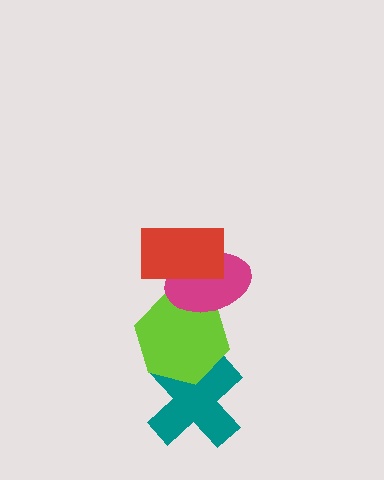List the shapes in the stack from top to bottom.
From top to bottom: the red rectangle, the magenta ellipse, the lime hexagon, the teal cross.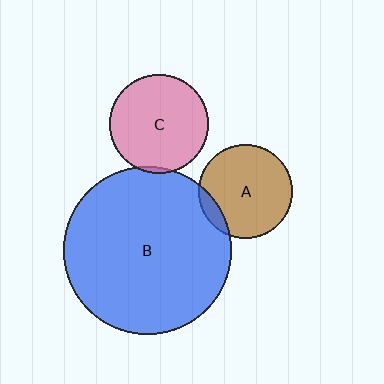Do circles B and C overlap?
Yes.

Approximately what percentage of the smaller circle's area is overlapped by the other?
Approximately 5%.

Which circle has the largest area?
Circle B (blue).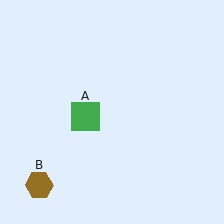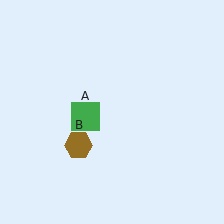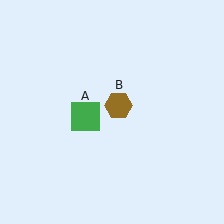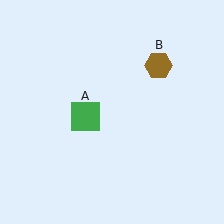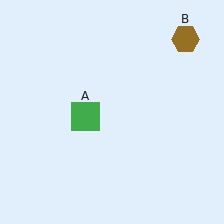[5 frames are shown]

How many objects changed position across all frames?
1 object changed position: brown hexagon (object B).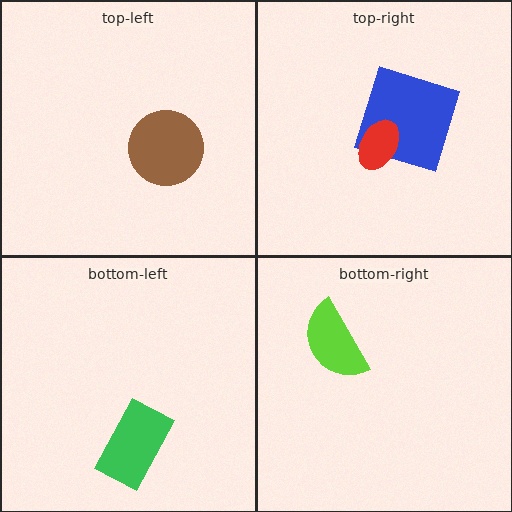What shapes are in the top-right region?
The blue square, the red ellipse.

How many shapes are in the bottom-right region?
1.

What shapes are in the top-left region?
The brown circle.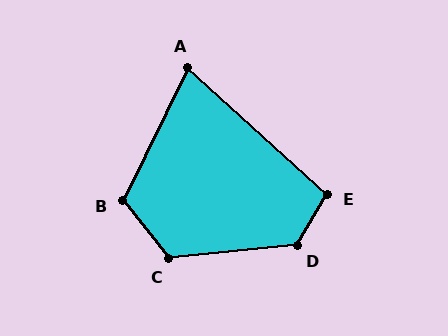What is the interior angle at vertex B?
Approximately 116 degrees (obtuse).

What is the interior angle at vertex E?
Approximately 102 degrees (obtuse).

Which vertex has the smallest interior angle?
A, at approximately 74 degrees.